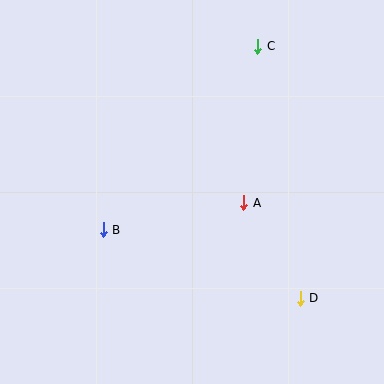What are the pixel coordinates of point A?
Point A is at (244, 203).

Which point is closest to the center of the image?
Point A at (244, 203) is closest to the center.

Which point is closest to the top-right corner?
Point C is closest to the top-right corner.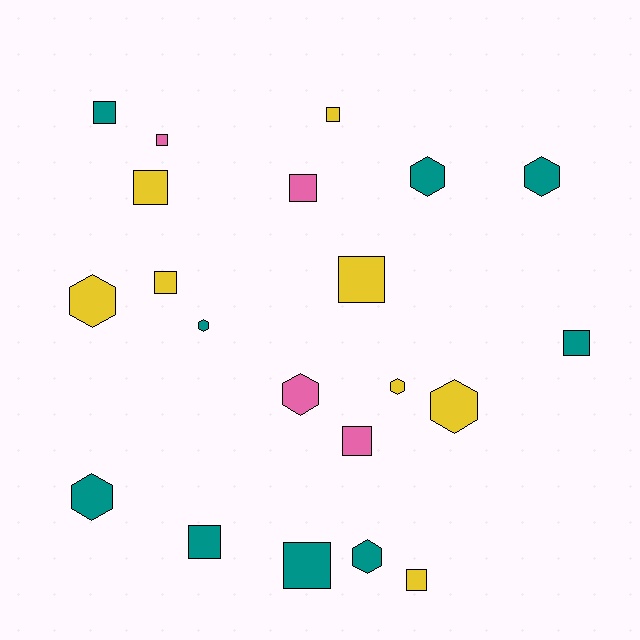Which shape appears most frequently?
Square, with 12 objects.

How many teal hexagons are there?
There are 5 teal hexagons.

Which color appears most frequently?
Teal, with 9 objects.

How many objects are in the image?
There are 21 objects.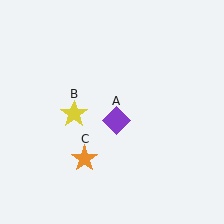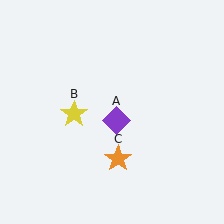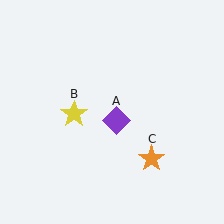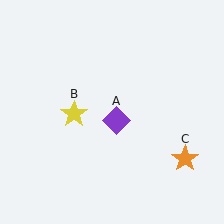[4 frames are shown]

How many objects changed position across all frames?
1 object changed position: orange star (object C).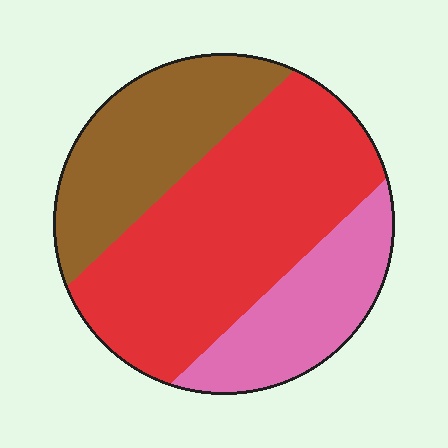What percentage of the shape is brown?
Brown covers 27% of the shape.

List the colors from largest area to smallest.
From largest to smallest: red, brown, pink.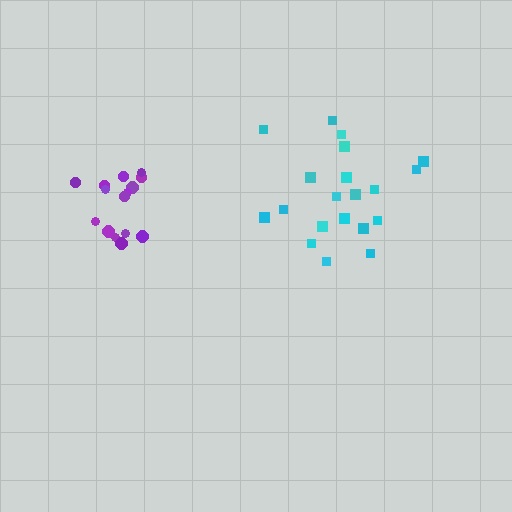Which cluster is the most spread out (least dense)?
Cyan.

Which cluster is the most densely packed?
Purple.